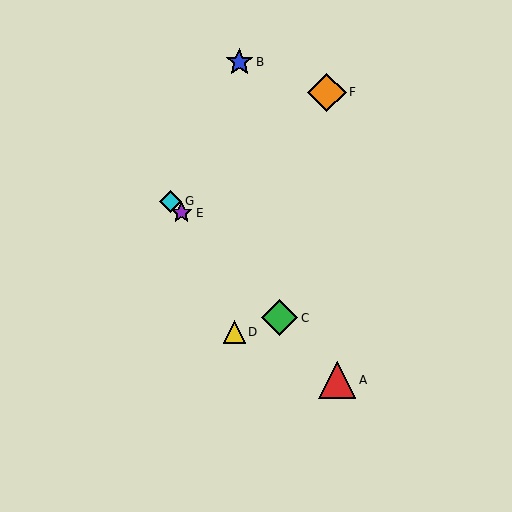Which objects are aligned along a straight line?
Objects A, C, E, G are aligned along a straight line.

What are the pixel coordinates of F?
Object F is at (327, 92).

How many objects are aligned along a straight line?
4 objects (A, C, E, G) are aligned along a straight line.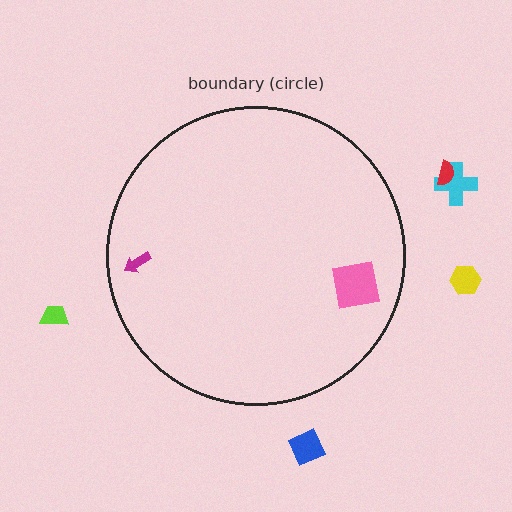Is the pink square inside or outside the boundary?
Inside.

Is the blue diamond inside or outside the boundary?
Outside.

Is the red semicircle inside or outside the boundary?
Outside.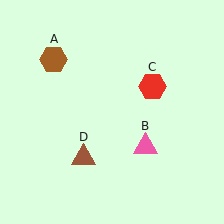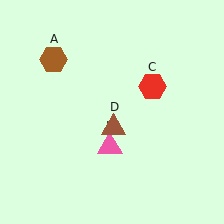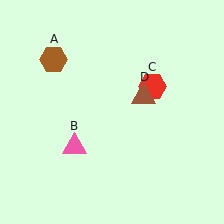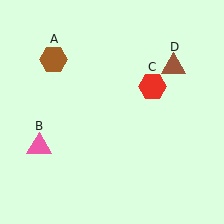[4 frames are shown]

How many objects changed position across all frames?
2 objects changed position: pink triangle (object B), brown triangle (object D).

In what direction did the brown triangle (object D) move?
The brown triangle (object D) moved up and to the right.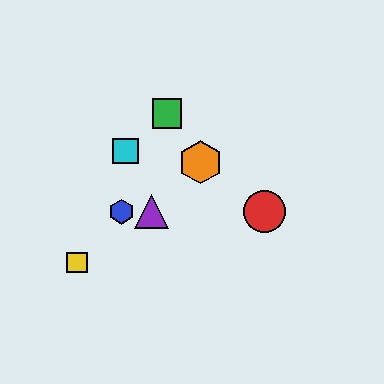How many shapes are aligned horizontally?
3 shapes (the red circle, the blue hexagon, the purple triangle) are aligned horizontally.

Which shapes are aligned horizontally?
The red circle, the blue hexagon, the purple triangle are aligned horizontally.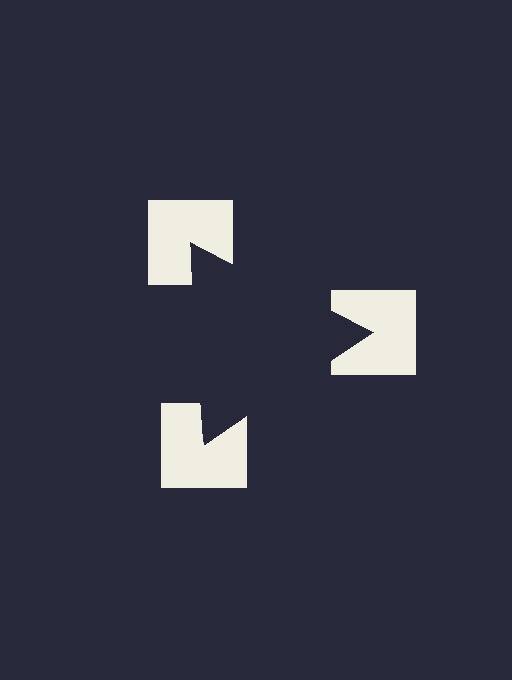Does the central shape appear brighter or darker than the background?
It typically appears slightly darker than the background, even though no actual brightness change is drawn.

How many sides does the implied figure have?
3 sides.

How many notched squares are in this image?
There are 3 — one at each vertex of the illusory triangle.